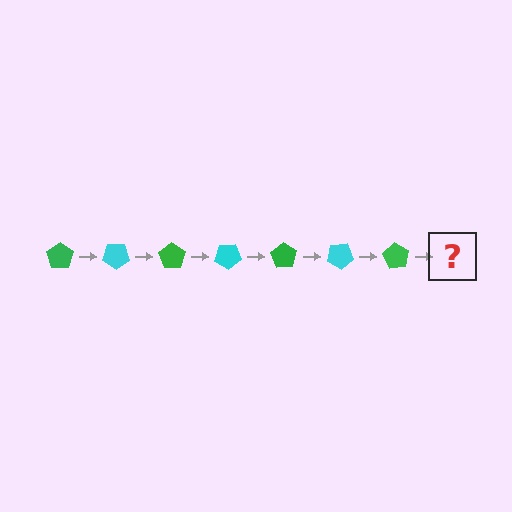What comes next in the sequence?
The next element should be a cyan pentagon, rotated 245 degrees from the start.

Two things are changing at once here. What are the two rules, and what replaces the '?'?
The two rules are that it rotates 35 degrees each step and the color cycles through green and cyan. The '?' should be a cyan pentagon, rotated 245 degrees from the start.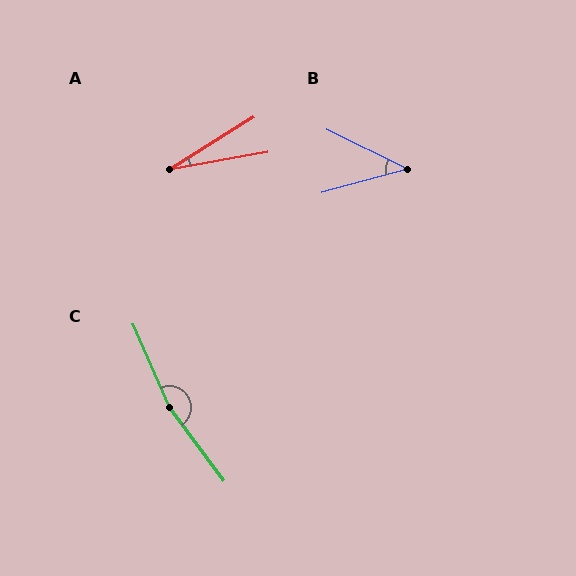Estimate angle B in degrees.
Approximately 41 degrees.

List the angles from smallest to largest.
A (21°), B (41°), C (167°).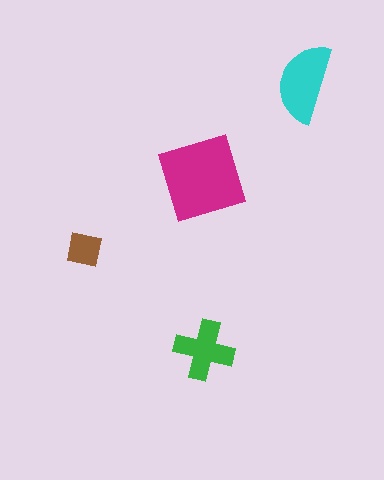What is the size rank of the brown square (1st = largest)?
4th.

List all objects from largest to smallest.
The magenta square, the cyan semicircle, the green cross, the brown square.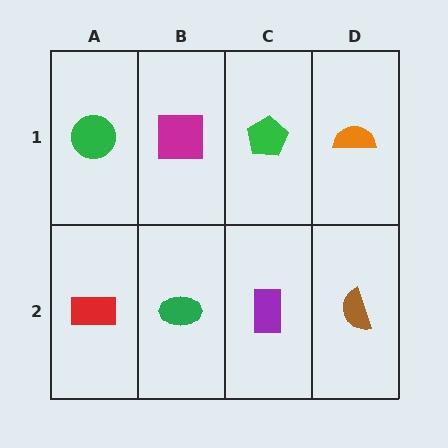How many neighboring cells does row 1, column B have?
3.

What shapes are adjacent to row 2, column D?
An orange semicircle (row 1, column D), a purple rectangle (row 2, column C).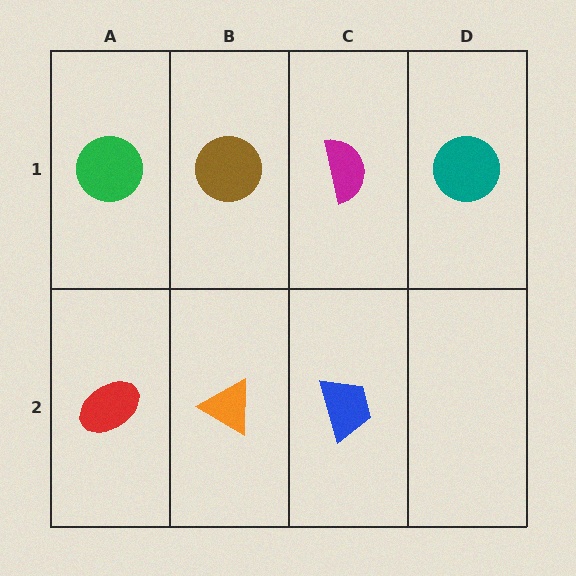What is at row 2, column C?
A blue trapezoid.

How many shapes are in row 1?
4 shapes.